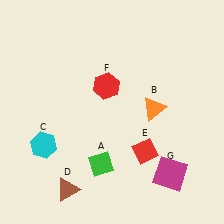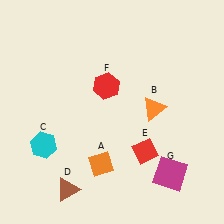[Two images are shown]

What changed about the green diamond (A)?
In Image 1, A is green. In Image 2, it changed to orange.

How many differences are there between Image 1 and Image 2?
There is 1 difference between the two images.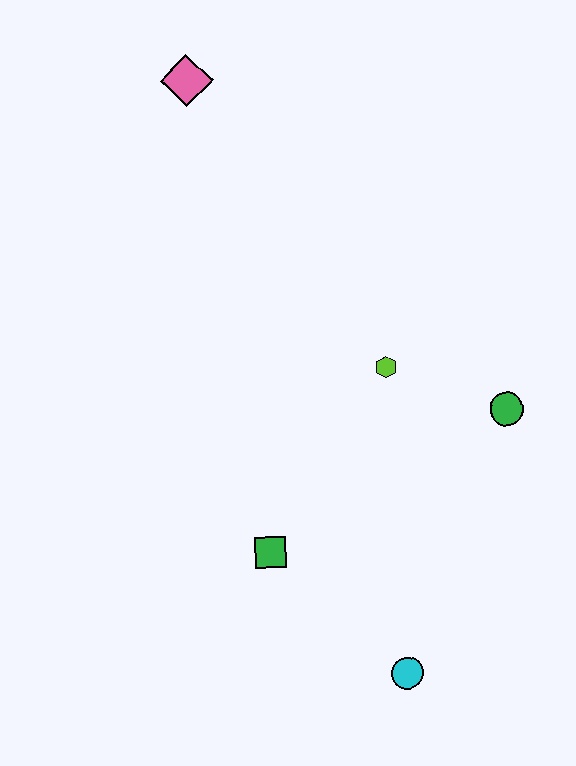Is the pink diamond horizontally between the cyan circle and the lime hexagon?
No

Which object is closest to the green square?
The cyan circle is closest to the green square.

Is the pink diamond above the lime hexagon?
Yes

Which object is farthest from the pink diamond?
The cyan circle is farthest from the pink diamond.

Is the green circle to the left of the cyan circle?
No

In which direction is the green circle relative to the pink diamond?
The green circle is below the pink diamond.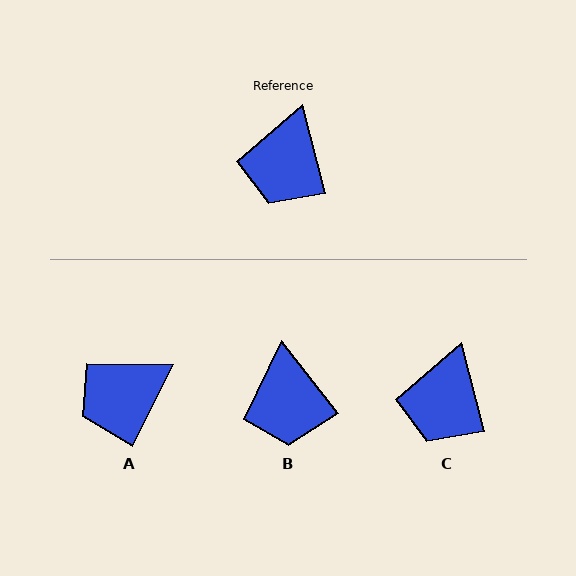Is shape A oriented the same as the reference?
No, it is off by about 41 degrees.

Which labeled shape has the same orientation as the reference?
C.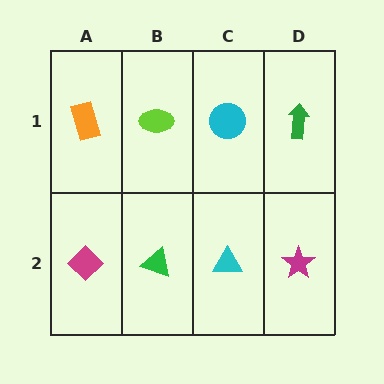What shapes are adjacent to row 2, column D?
A green arrow (row 1, column D), a cyan triangle (row 2, column C).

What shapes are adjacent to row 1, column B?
A green triangle (row 2, column B), an orange rectangle (row 1, column A), a cyan circle (row 1, column C).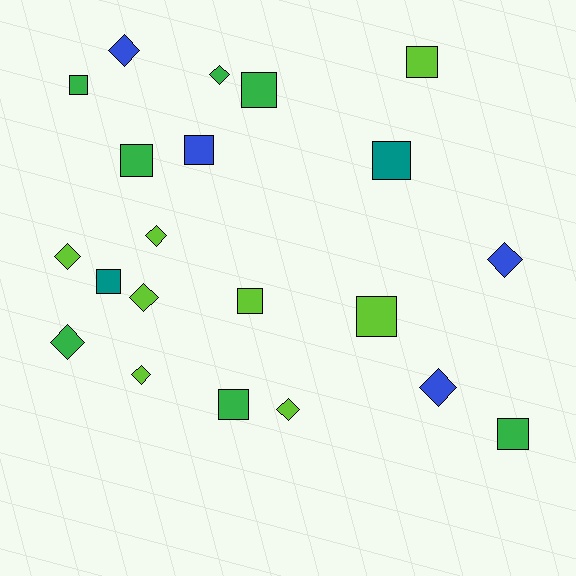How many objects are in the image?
There are 21 objects.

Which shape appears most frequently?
Square, with 11 objects.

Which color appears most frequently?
Lime, with 8 objects.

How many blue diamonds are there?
There are 3 blue diamonds.